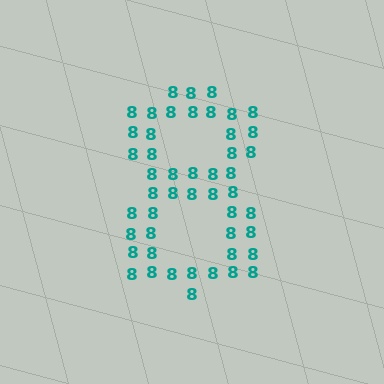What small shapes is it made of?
It is made of small digit 8's.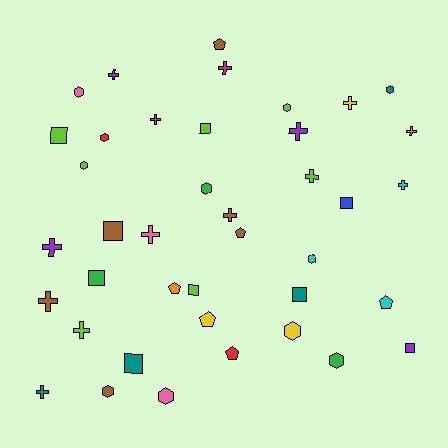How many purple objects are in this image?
There are 4 purple objects.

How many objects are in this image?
There are 40 objects.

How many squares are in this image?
There are 9 squares.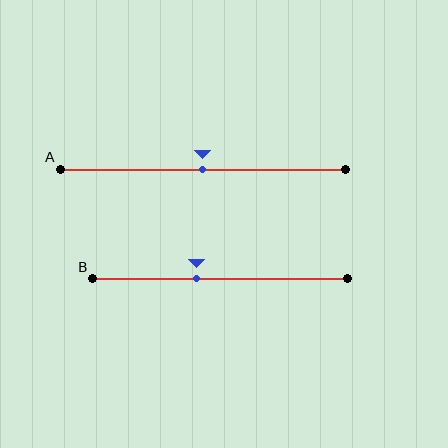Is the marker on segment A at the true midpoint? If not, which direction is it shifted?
Yes, the marker on segment A is at the true midpoint.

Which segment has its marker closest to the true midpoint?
Segment A has its marker closest to the true midpoint.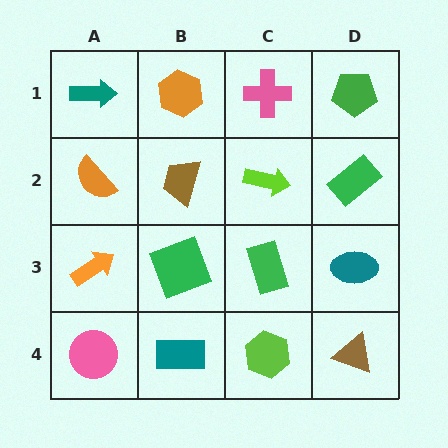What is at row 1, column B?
An orange hexagon.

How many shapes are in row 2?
4 shapes.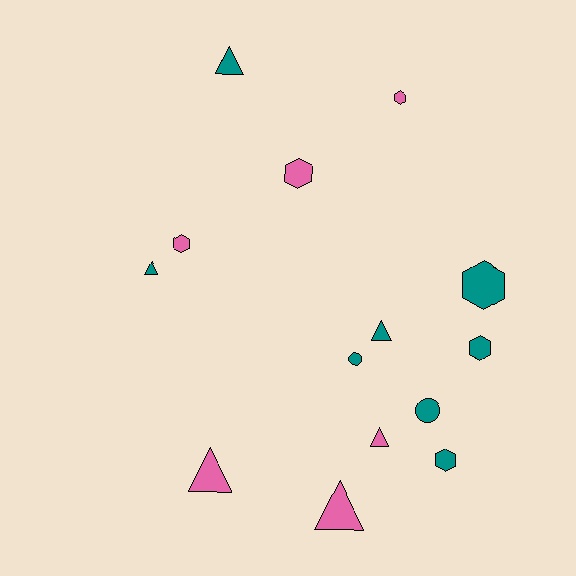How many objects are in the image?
There are 14 objects.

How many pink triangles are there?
There are 3 pink triangles.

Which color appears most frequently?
Teal, with 8 objects.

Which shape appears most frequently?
Hexagon, with 6 objects.